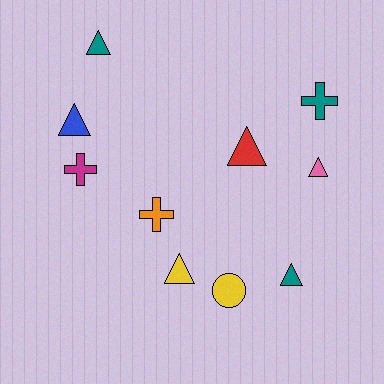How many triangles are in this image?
There are 6 triangles.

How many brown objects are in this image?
There are no brown objects.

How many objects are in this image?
There are 10 objects.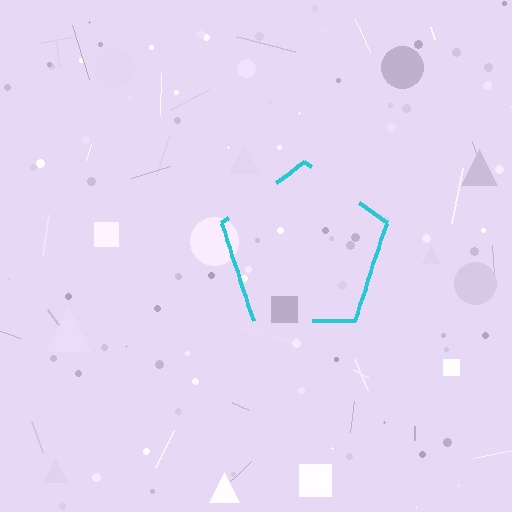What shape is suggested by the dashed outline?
The dashed outline suggests a pentagon.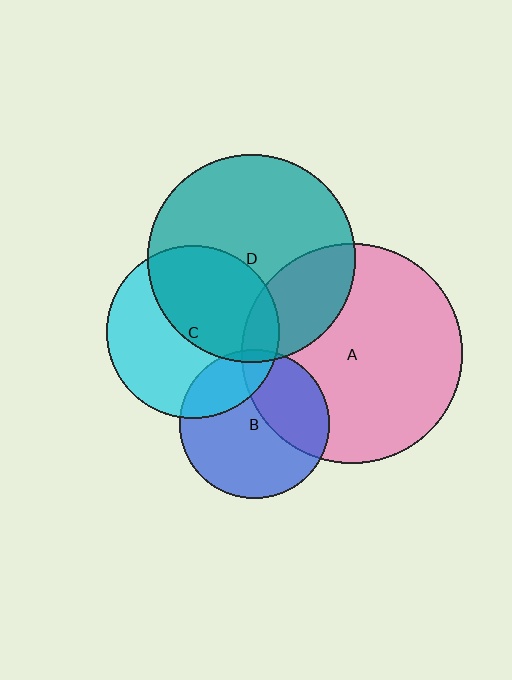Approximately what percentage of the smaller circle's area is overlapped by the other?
Approximately 25%.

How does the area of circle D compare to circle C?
Approximately 1.4 times.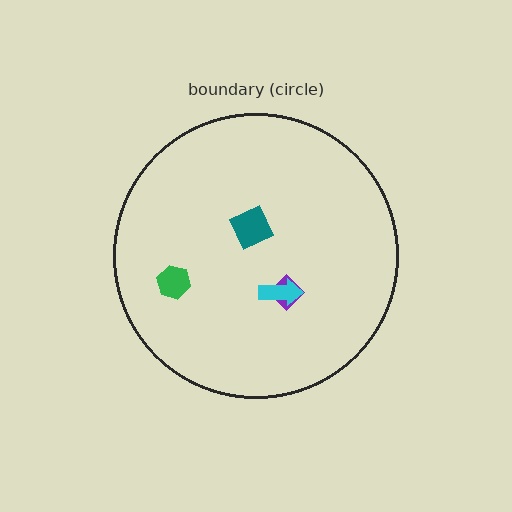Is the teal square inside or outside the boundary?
Inside.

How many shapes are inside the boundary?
4 inside, 0 outside.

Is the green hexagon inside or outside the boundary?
Inside.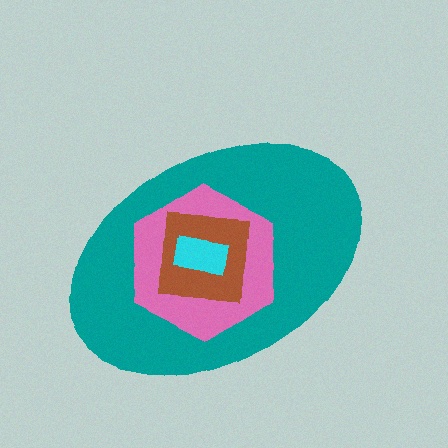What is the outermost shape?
The teal ellipse.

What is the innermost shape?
The cyan rectangle.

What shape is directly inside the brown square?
The cyan rectangle.